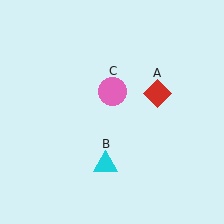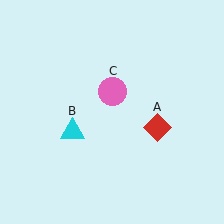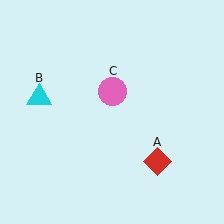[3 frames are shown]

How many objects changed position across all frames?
2 objects changed position: red diamond (object A), cyan triangle (object B).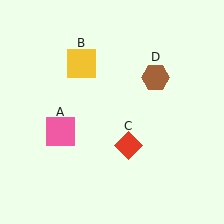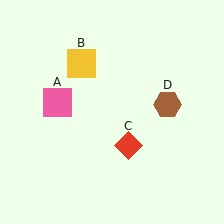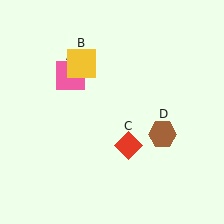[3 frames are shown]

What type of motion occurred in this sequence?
The pink square (object A), brown hexagon (object D) rotated clockwise around the center of the scene.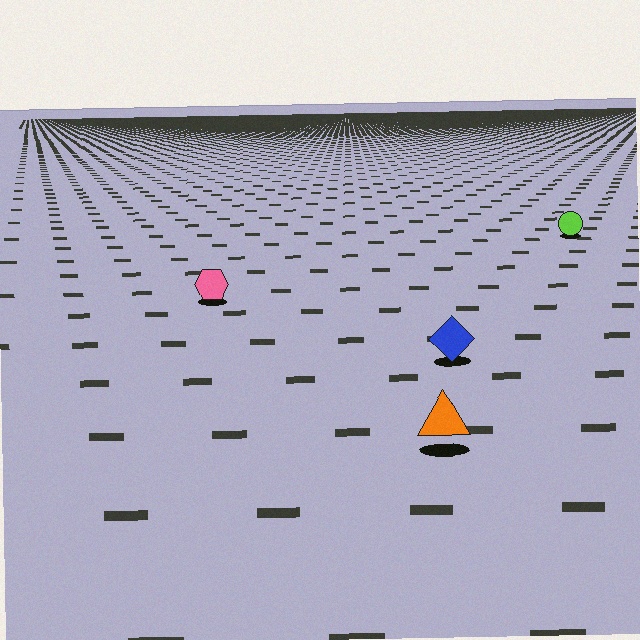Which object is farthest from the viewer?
The lime circle is farthest from the viewer. It appears smaller and the ground texture around it is denser.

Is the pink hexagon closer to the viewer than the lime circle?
Yes. The pink hexagon is closer — you can tell from the texture gradient: the ground texture is coarser near it.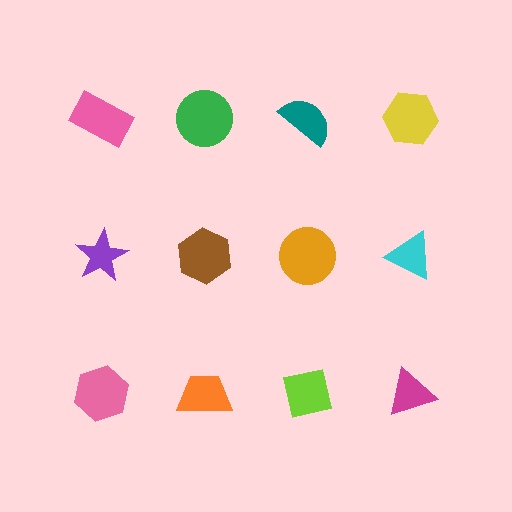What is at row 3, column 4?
A magenta triangle.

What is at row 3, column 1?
A pink hexagon.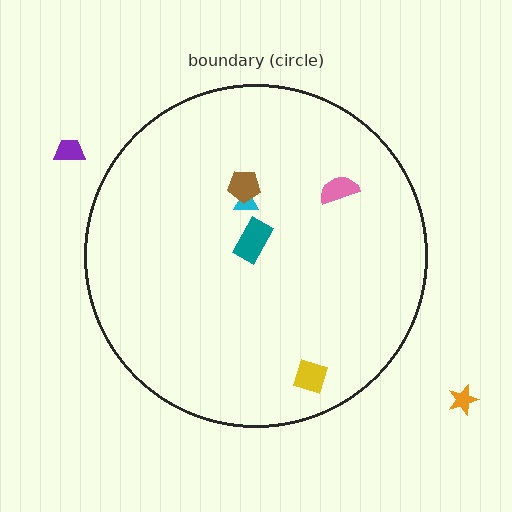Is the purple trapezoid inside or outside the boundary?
Outside.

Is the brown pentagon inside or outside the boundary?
Inside.